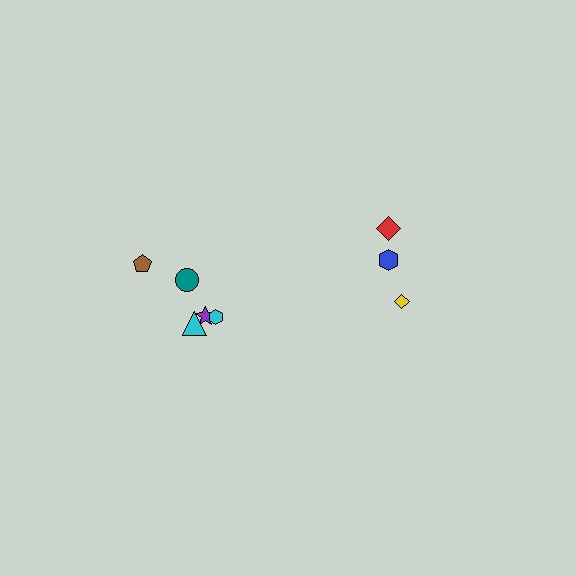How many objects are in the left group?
There are 5 objects.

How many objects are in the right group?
There are 3 objects.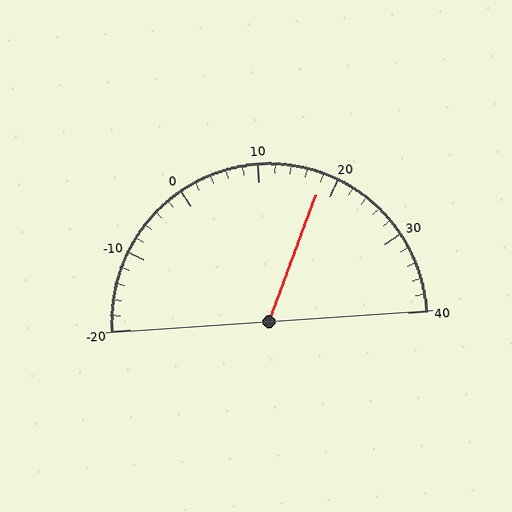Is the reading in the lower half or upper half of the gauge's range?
The reading is in the upper half of the range (-20 to 40).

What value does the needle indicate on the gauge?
The needle indicates approximately 18.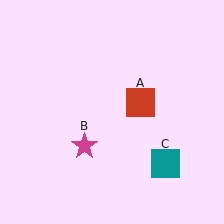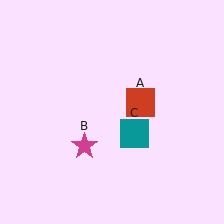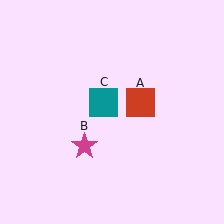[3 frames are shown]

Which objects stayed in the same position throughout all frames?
Red square (object A) and magenta star (object B) remained stationary.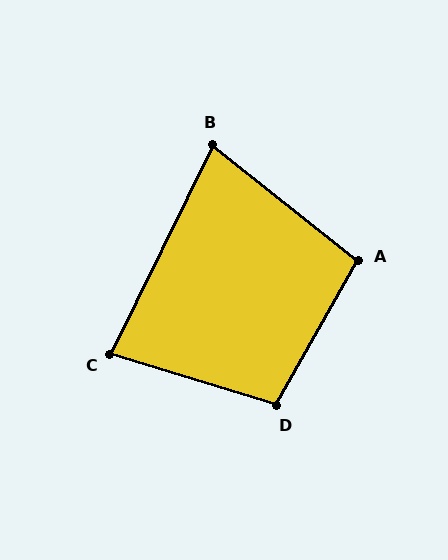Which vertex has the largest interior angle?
D, at approximately 102 degrees.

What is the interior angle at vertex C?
Approximately 81 degrees (acute).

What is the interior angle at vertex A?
Approximately 99 degrees (obtuse).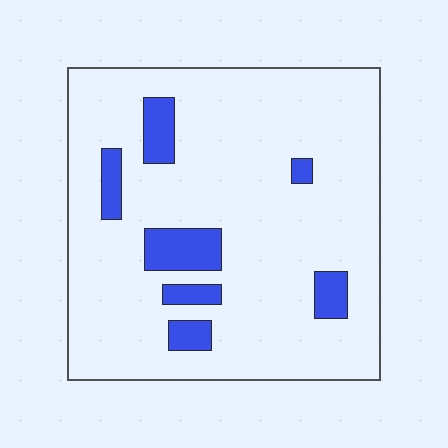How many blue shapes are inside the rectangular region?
7.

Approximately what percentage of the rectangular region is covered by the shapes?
Approximately 10%.